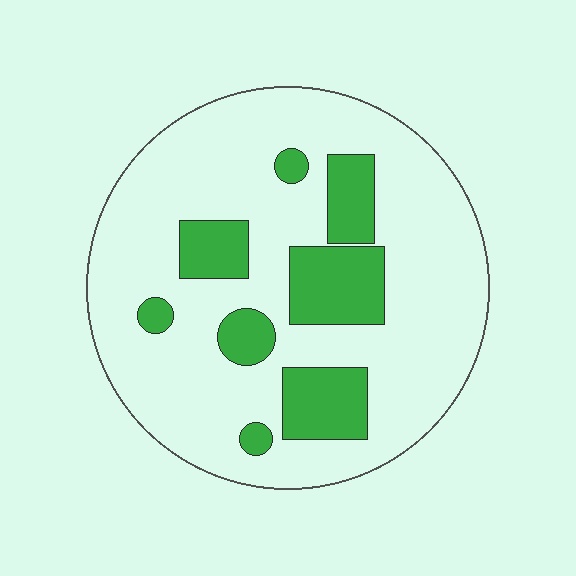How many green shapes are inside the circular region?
8.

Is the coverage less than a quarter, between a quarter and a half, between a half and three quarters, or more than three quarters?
Less than a quarter.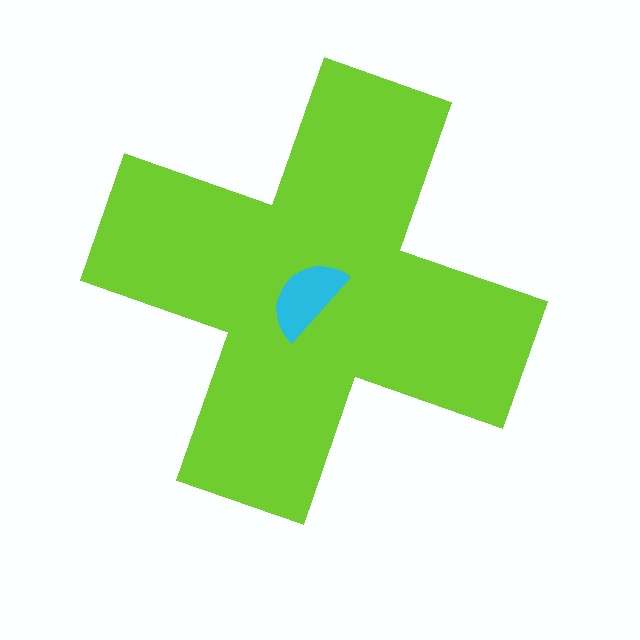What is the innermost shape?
The cyan semicircle.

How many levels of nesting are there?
2.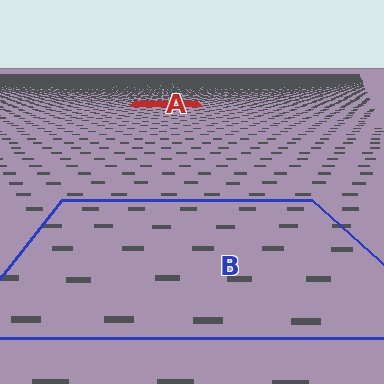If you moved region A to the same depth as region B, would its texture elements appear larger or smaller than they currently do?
They would appear larger. At a closer depth, the same texture elements are projected at a bigger on-screen size.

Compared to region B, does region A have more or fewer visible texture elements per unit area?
Region A has more texture elements per unit area — they are packed more densely because it is farther away.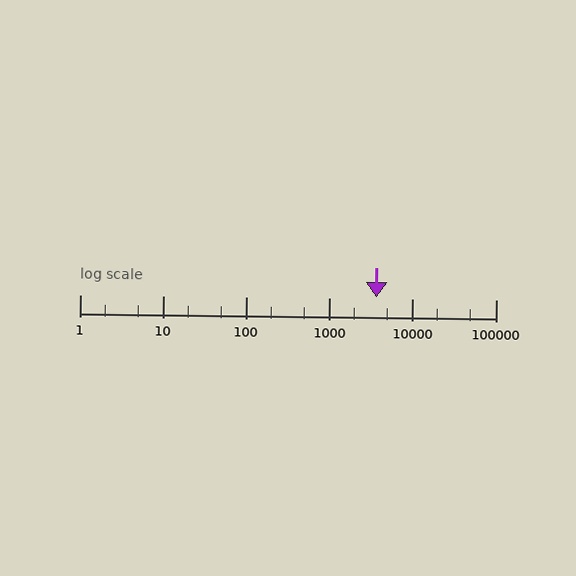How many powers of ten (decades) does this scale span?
The scale spans 5 decades, from 1 to 100000.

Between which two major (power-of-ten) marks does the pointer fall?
The pointer is between 1000 and 10000.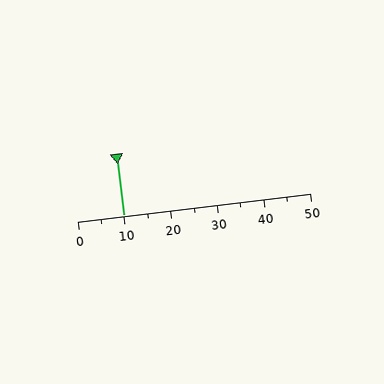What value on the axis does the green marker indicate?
The marker indicates approximately 10.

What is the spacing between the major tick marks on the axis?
The major ticks are spaced 10 apart.